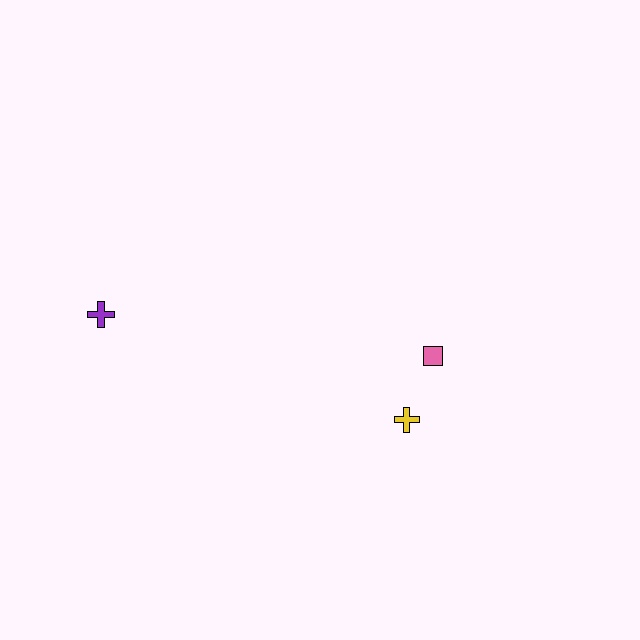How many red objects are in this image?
There are no red objects.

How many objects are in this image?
There are 3 objects.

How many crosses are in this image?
There are 2 crosses.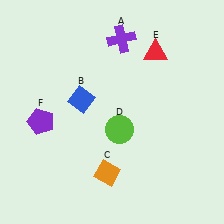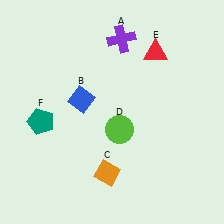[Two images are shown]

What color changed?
The pentagon (F) changed from purple in Image 1 to teal in Image 2.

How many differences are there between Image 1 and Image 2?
There is 1 difference between the two images.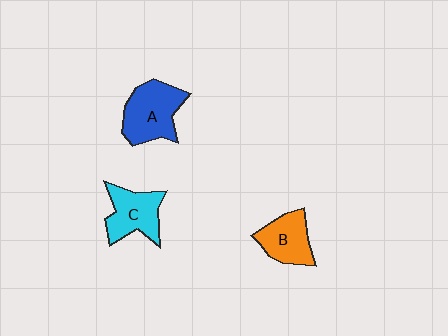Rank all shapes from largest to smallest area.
From largest to smallest: A (blue), C (cyan), B (orange).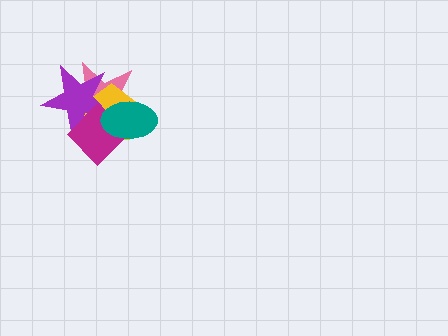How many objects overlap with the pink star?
4 objects overlap with the pink star.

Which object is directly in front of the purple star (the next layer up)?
The magenta diamond is directly in front of the purple star.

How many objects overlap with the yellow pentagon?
4 objects overlap with the yellow pentagon.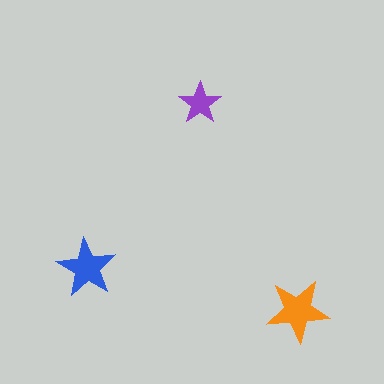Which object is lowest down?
The orange star is bottommost.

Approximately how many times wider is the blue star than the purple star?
About 1.5 times wider.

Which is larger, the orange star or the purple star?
The orange one.